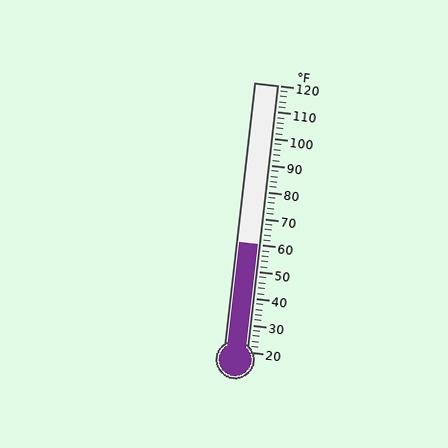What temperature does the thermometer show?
The thermometer shows approximately 60°F.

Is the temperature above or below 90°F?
The temperature is below 90°F.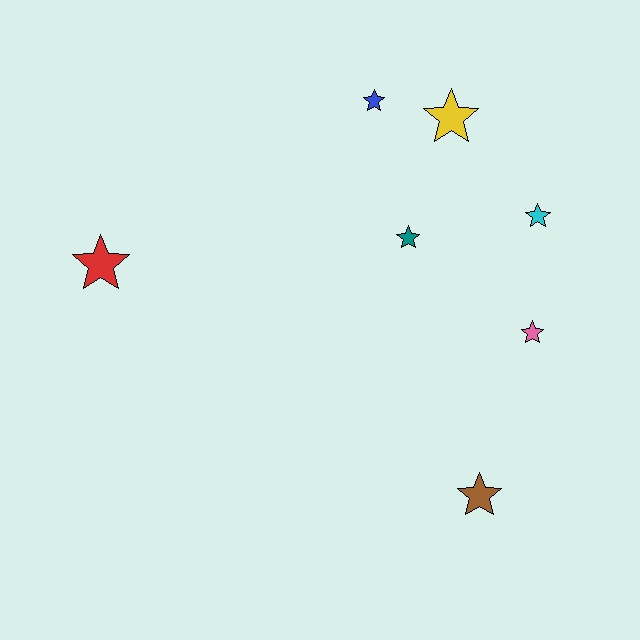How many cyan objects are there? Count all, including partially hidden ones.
There is 1 cyan object.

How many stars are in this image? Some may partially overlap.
There are 7 stars.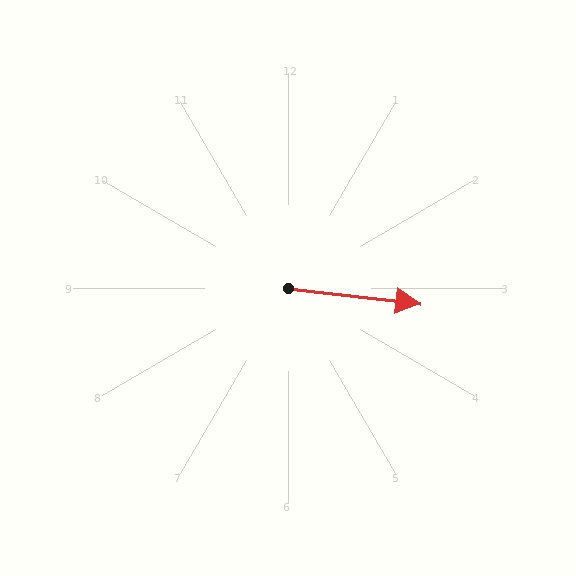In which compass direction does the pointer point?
East.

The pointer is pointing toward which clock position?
Roughly 3 o'clock.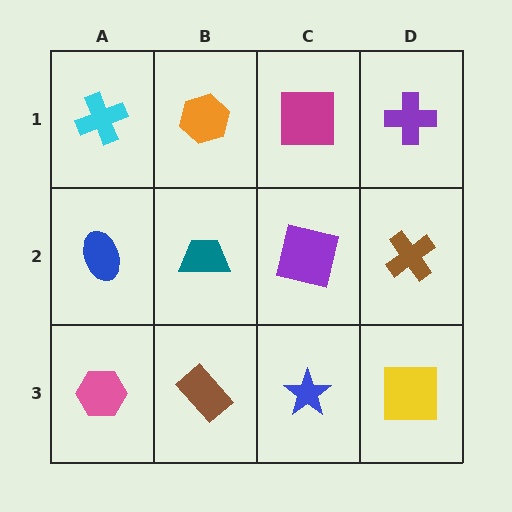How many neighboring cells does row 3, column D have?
2.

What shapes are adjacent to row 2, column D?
A purple cross (row 1, column D), a yellow square (row 3, column D), a purple square (row 2, column C).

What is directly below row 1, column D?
A brown cross.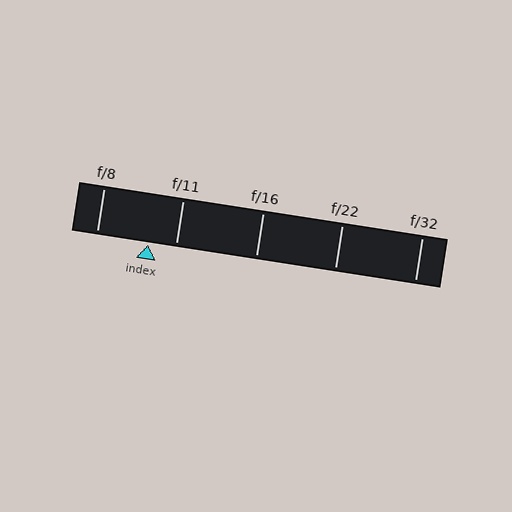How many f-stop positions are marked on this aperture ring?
There are 5 f-stop positions marked.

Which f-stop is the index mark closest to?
The index mark is closest to f/11.